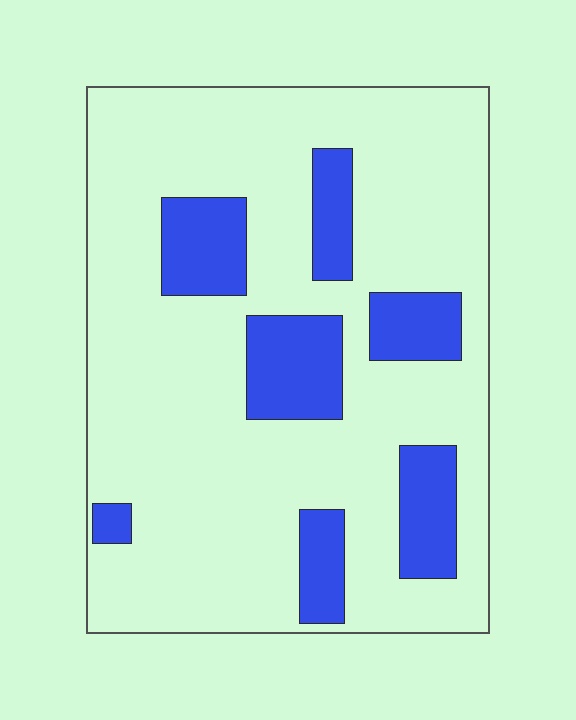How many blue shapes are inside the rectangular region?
7.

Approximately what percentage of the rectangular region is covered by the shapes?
Approximately 20%.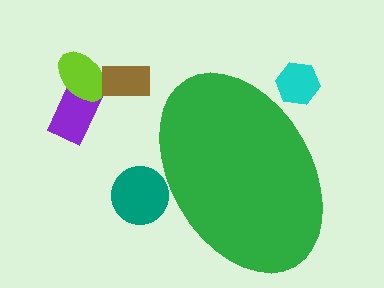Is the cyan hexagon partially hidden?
Yes, the cyan hexagon is partially hidden behind the green ellipse.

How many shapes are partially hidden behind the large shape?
2 shapes are partially hidden.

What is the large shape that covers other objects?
A green ellipse.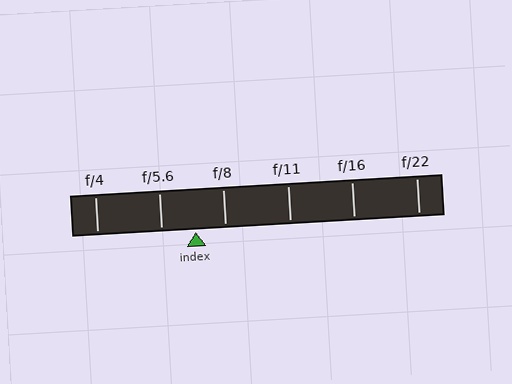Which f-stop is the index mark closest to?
The index mark is closest to f/8.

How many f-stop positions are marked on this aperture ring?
There are 6 f-stop positions marked.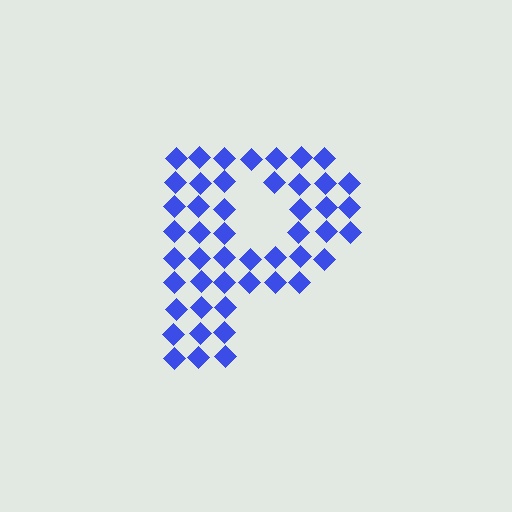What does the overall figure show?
The overall figure shows the letter P.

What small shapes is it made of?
It is made of small diamonds.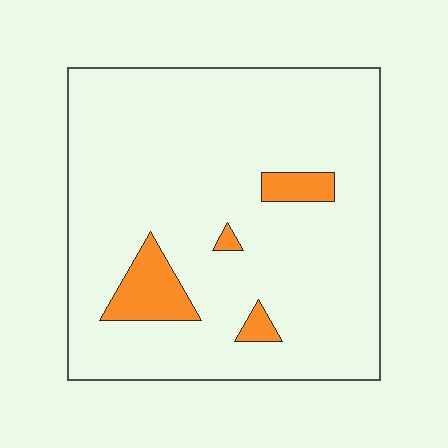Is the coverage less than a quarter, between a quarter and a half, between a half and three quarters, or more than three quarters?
Less than a quarter.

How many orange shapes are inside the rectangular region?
4.